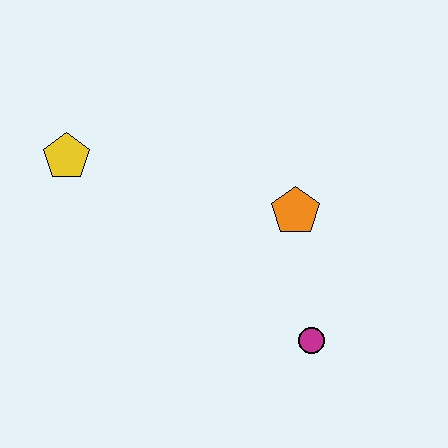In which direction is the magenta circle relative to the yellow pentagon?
The magenta circle is to the right of the yellow pentagon.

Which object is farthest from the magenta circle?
The yellow pentagon is farthest from the magenta circle.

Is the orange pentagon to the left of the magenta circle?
Yes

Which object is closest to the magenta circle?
The orange pentagon is closest to the magenta circle.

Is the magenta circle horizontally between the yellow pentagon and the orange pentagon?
No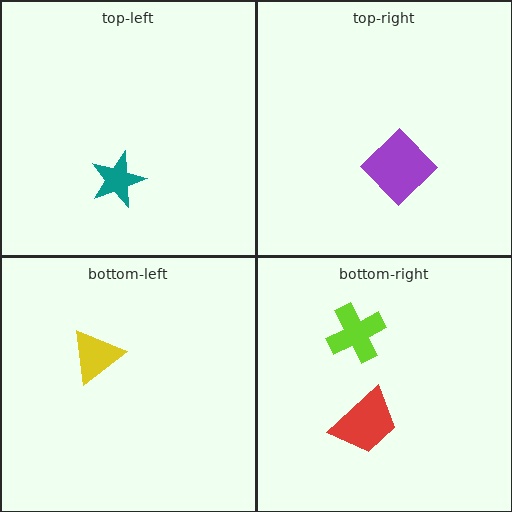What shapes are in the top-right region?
The purple diamond.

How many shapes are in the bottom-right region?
2.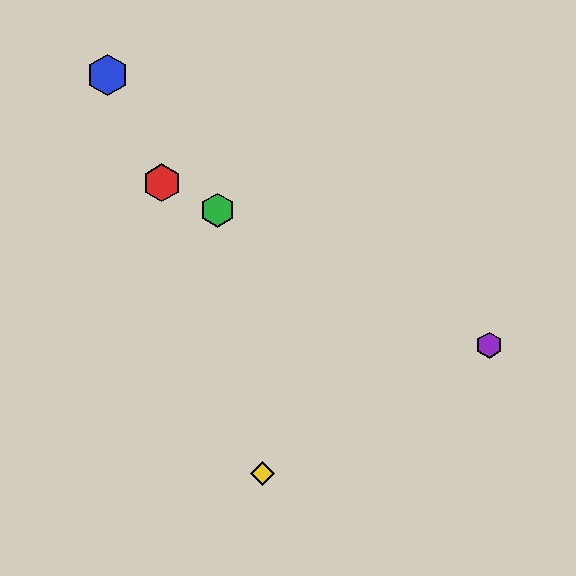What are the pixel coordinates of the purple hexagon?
The purple hexagon is at (489, 345).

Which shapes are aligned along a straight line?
The red hexagon, the green hexagon, the purple hexagon are aligned along a straight line.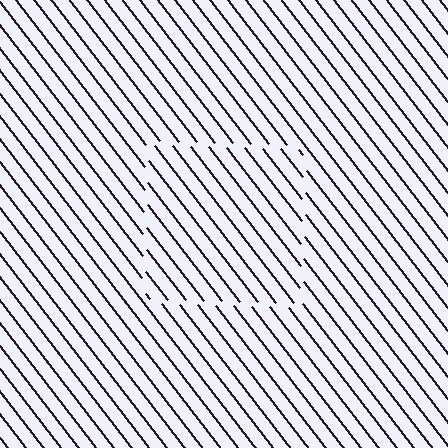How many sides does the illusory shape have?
4 sides — the line-ends trace a square.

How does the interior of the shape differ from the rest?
The interior of the shape contains the same grating, shifted by half a period — the contour is defined by the phase discontinuity where line-ends from the inner and outer gratings abut.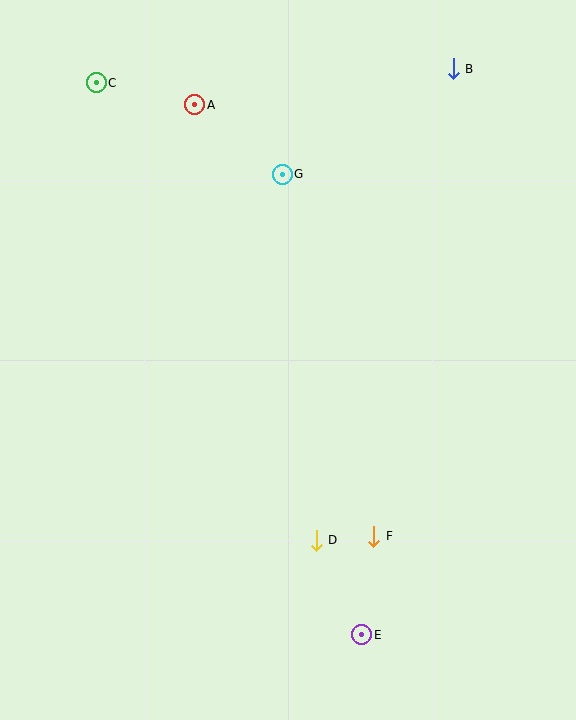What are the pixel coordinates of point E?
Point E is at (362, 635).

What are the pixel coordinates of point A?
Point A is at (195, 105).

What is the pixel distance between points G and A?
The distance between G and A is 112 pixels.